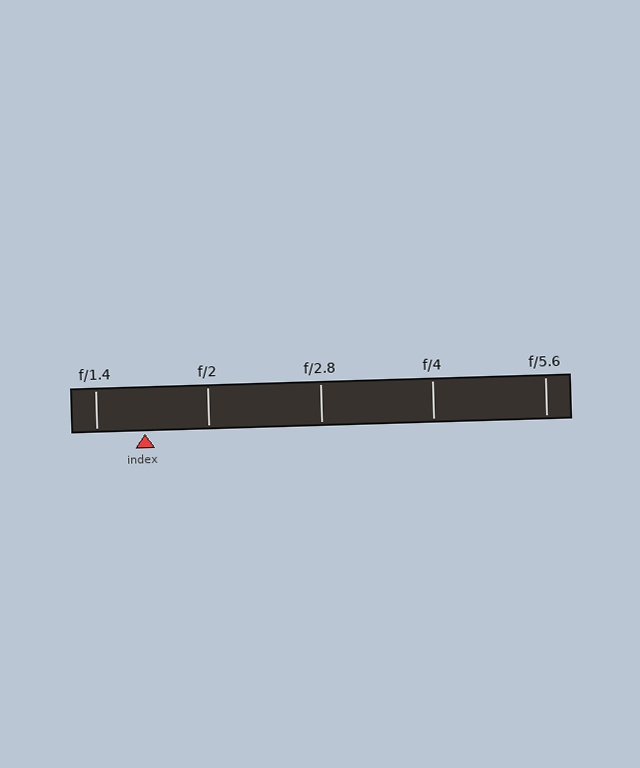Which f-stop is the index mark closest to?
The index mark is closest to f/1.4.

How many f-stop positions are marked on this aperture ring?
There are 5 f-stop positions marked.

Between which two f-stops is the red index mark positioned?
The index mark is between f/1.4 and f/2.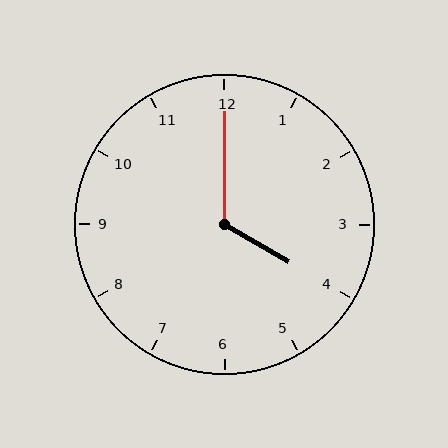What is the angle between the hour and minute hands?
Approximately 120 degrees.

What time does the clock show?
4:00.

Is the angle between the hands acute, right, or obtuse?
It is obtuse.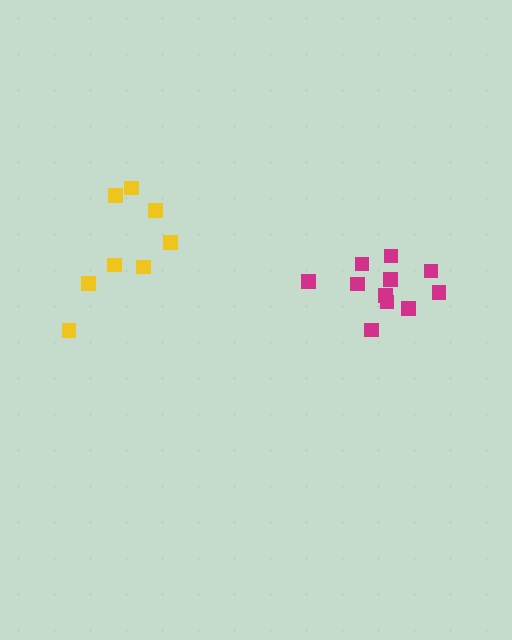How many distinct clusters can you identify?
There are 2 distinct clusters.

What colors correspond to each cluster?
The clusters are colored: yellow, magenta.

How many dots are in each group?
Group 1: 8 dots, Group 2: 11 dots (19 total).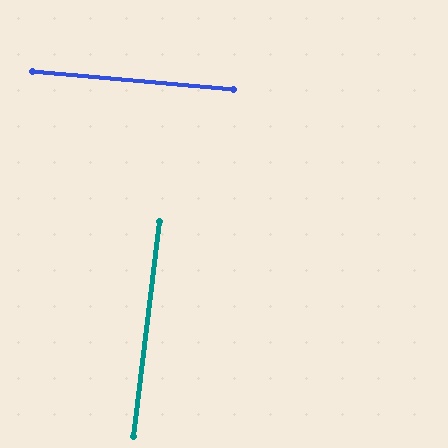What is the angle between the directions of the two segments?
Approximately 88 degrees.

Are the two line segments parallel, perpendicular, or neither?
Perpendicular — they meet at approximately 88°.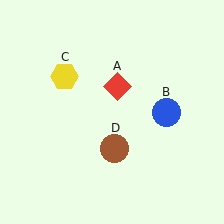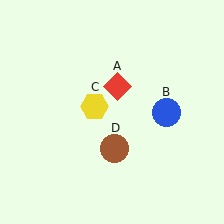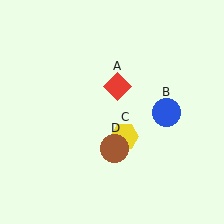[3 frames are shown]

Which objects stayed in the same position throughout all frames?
Red diamond (object A) and blue circle (object B) and brown circle (object D) remained stationary.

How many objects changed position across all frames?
1 object changed position: yellow hexagon (object C).